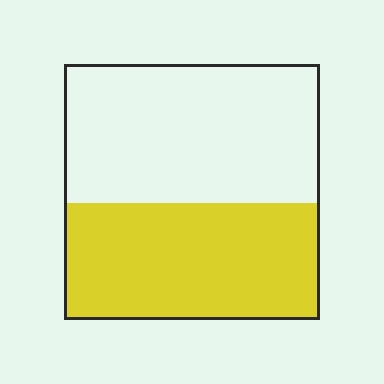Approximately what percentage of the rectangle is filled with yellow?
Approximately 45%.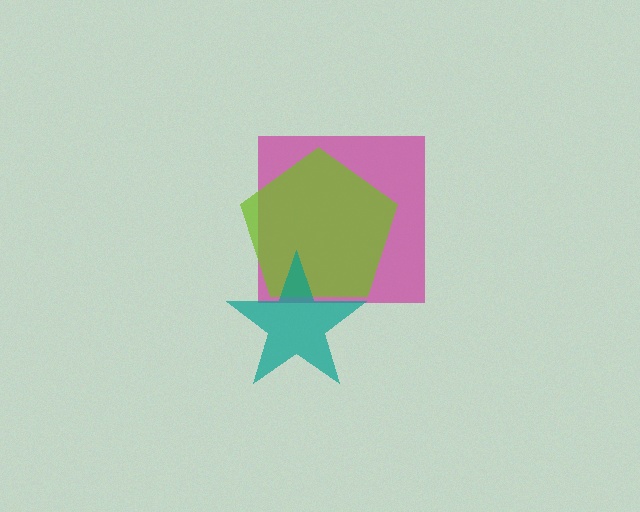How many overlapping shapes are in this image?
There are 3 overlapping shapes in the image.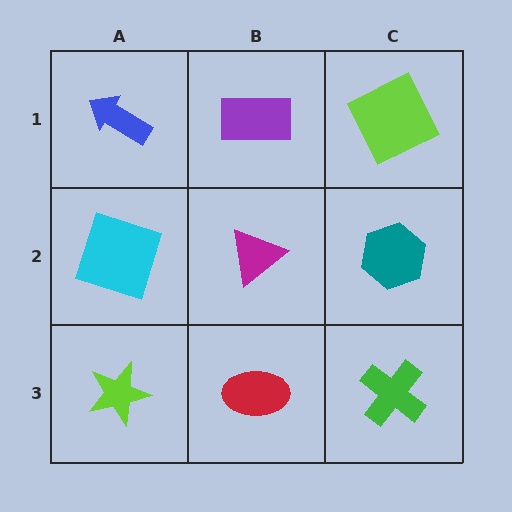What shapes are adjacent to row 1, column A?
A cyan square (row 2, column A), a purple rectangle (row 1, column B).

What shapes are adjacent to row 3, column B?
A magenta triangle (row 2, column B), a lime star (row 3, column A), a green cross (row 3, column C).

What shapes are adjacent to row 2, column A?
A blue arrow (row 1, column A), a lime star (row 3, column A), a magenta triangle (row 2, column B).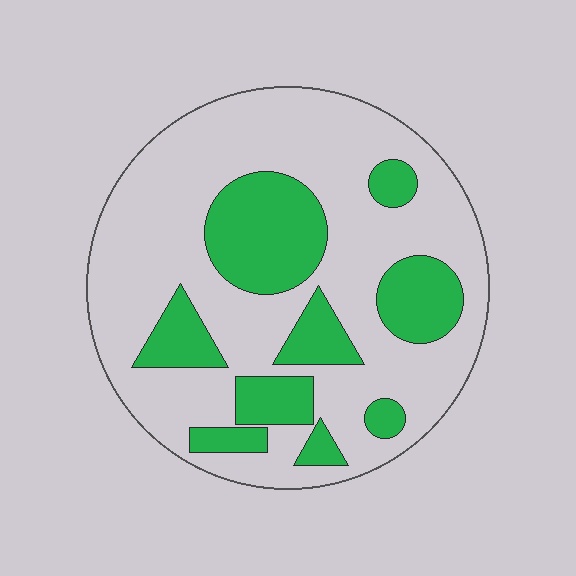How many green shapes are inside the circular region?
9.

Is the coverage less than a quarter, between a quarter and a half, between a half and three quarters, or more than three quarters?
Between a quarter and a half.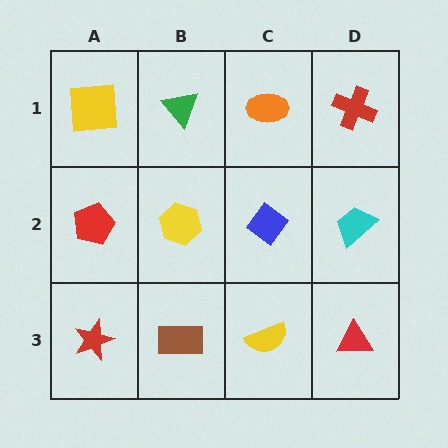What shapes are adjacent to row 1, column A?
A red pentagon (row 2, column A), a green triangle (row 1, column B).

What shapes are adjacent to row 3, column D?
A cyan trapezoid (row 2, column D), a yellow semicircle (row 3, column C).